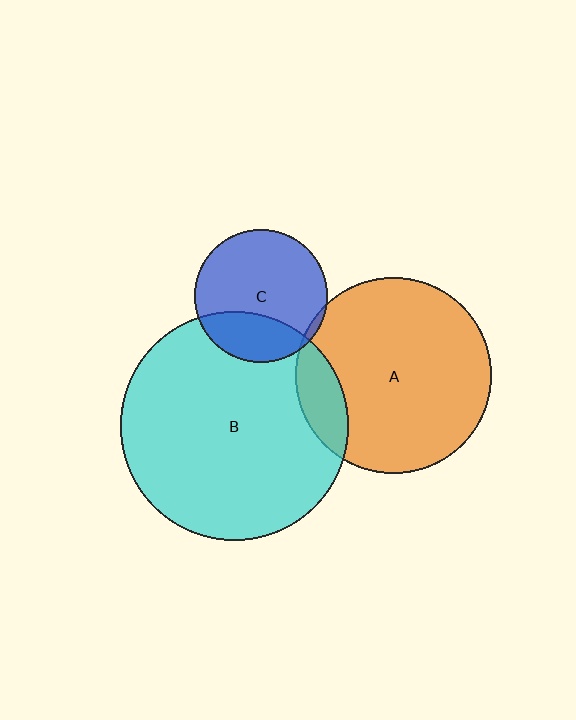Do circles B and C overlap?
Yes.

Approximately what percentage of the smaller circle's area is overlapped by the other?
Approximately 30%.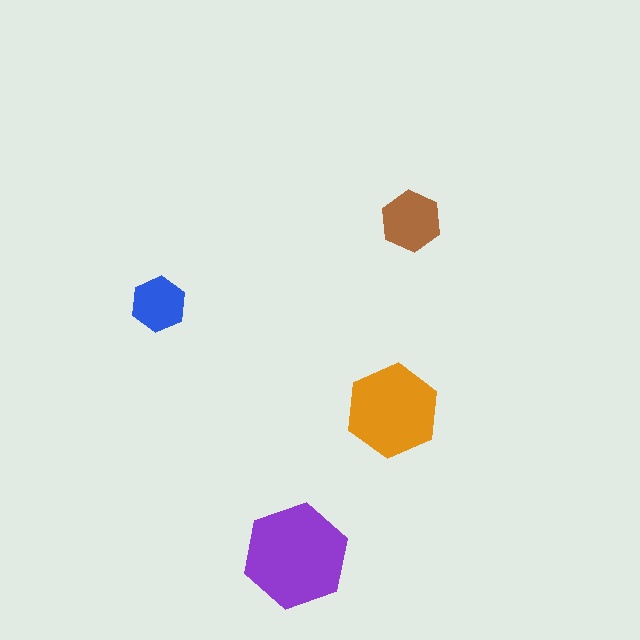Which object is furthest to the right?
The brown hexagon is rightmost.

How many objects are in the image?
There are 4 objects in the image.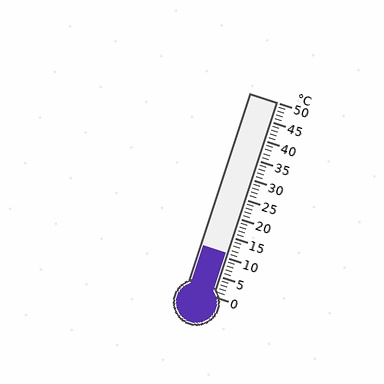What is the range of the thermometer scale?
The thermometer scale ranges from 0°C to 50°C.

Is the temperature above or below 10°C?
The temperature is above 10°C.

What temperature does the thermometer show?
The thermometer shows approximately 11°C.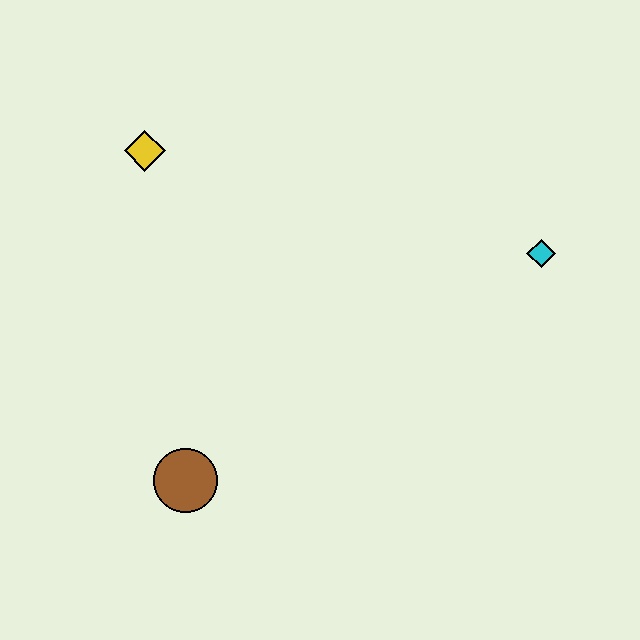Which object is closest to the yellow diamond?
The brown circle is closest to the yellow diamond.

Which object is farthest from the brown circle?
The cyan diamond is farthest from the brown circle.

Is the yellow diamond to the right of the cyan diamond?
No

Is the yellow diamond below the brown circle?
No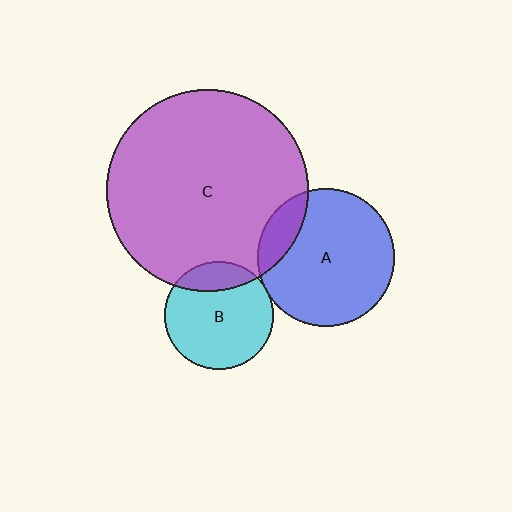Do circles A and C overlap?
Yes.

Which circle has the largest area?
Circle C (purple).